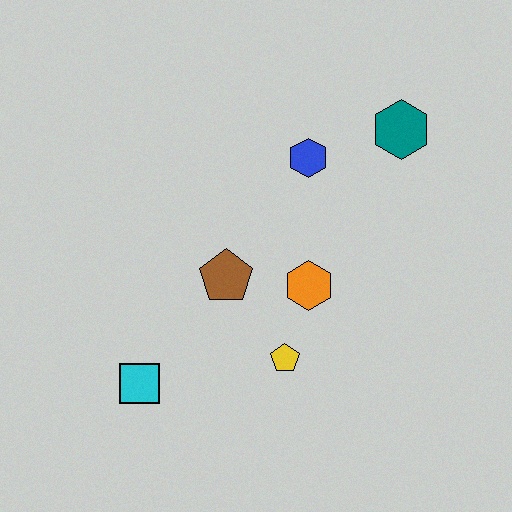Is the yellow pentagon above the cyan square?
Yes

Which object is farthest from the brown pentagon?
The teal hexagon is farthest from the brown pentagon.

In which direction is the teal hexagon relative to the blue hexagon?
The teal hexagon is to the right of the blue hexagon.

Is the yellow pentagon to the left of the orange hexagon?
Yes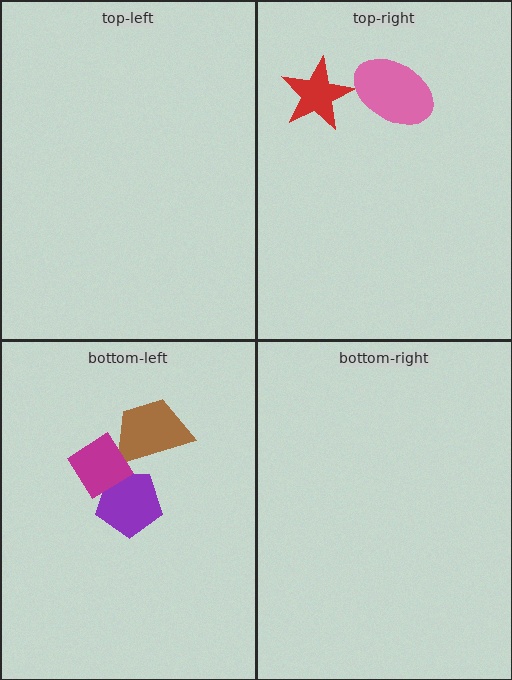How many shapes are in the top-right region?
2.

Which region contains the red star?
The top-right region.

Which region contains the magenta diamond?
The bottom-left region.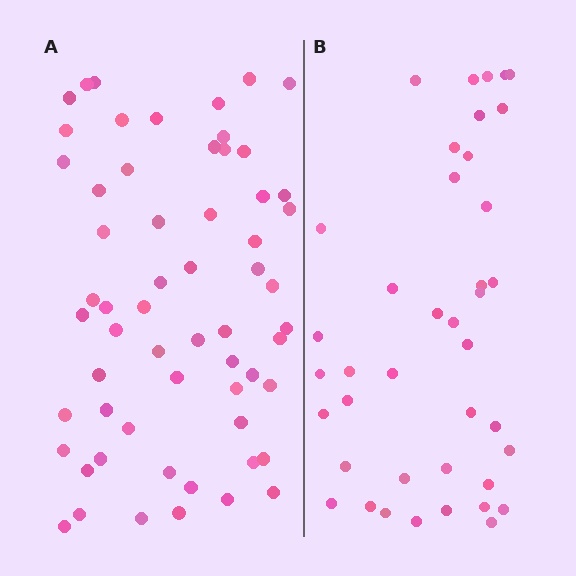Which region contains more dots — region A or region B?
Region A (the left region) has more dots.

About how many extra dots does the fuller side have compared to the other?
Region A has approximately 20 more dots than region B.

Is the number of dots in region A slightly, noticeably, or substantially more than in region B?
Region A has substantially more. The ratio is roughly 1.5 to 1.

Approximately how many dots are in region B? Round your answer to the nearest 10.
About 40 dots.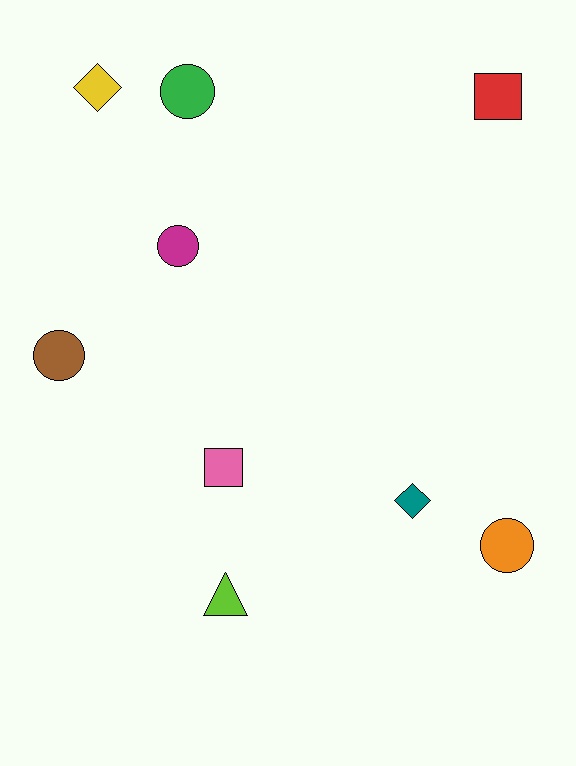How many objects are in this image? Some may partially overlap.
There are 9 objects.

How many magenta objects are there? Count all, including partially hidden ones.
There is 1 magenta object.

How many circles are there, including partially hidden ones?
There are 4 circles.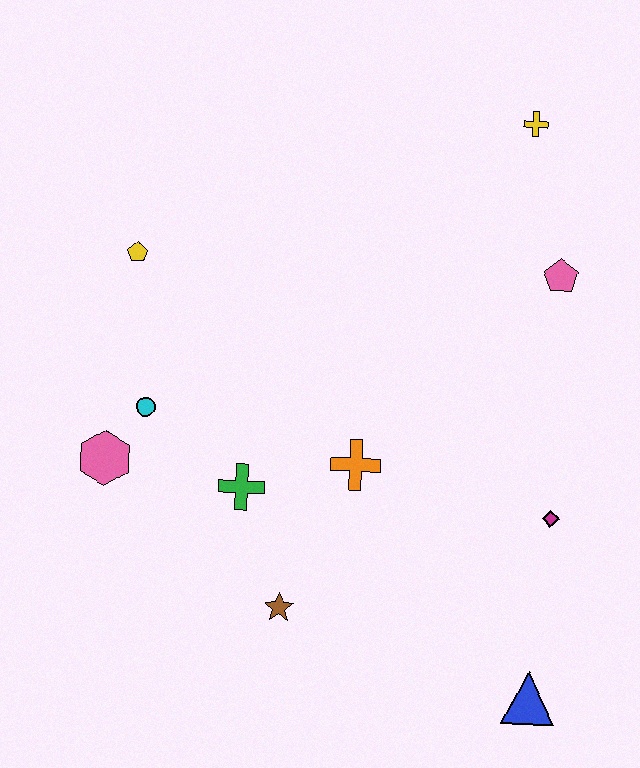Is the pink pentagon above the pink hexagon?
Yes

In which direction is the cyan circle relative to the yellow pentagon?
The cyan circle is below the yellow pentagon.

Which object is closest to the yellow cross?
The pink pentagon is closest to the yellow cross.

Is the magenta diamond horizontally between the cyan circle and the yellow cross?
No